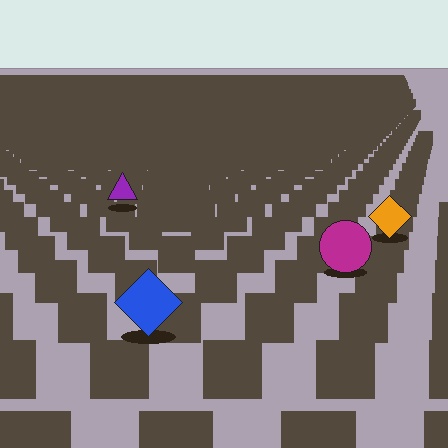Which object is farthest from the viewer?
The purple triangle is farthest from the viewer. It appears smaller and the ground texture around it is denser.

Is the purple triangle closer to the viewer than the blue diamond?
No. The blue diamond is closer — you can tell from the texture gradient: the ground texture is coarser near it.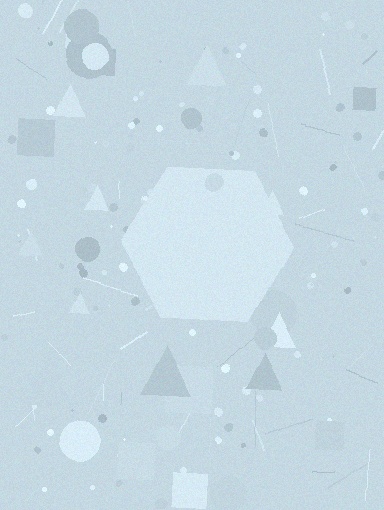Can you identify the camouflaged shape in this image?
The camouflaged shape is a hexagon.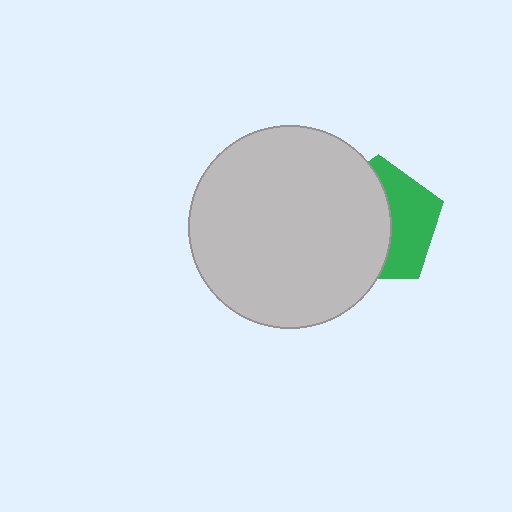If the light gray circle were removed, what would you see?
You would see the complete green pentagon.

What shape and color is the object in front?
The object in front is a light gray circle.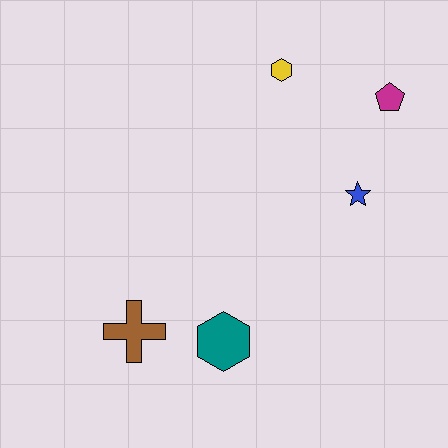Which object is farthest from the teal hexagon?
The magenta pentagon is farthest from the teal hexagon.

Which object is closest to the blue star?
The magenta pentagon is closest to the blue star.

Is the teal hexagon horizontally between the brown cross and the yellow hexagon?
Yes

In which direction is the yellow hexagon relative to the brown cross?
The yellow hexagon is above the brown cross.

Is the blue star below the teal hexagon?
No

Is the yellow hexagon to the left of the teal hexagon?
No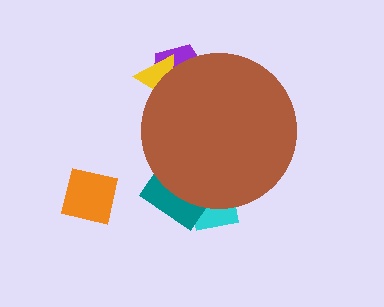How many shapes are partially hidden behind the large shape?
5 shapes are partially hidden.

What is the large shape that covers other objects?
A brown circle.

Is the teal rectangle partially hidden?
Yes, the teal rectangle is partially hidden behind the brown circle.